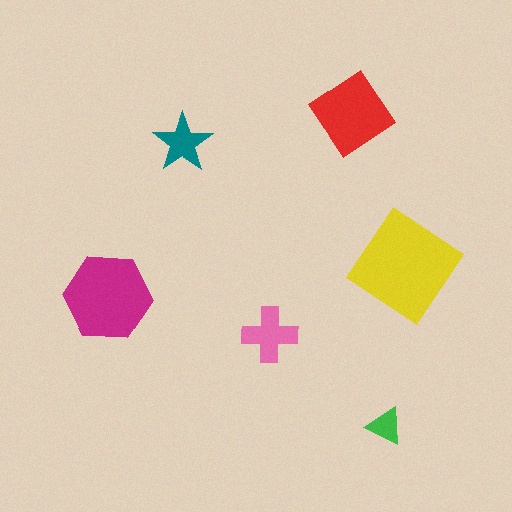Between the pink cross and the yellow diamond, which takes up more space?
The yellow diamond.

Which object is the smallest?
The green triangle.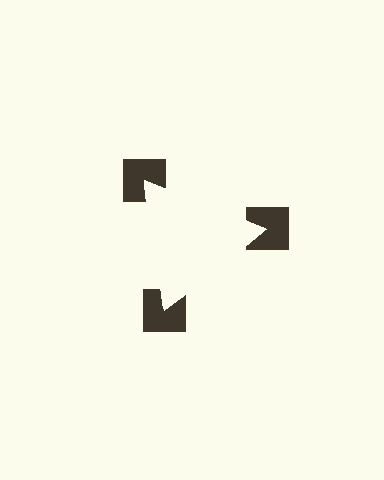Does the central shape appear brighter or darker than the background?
It typically appears slightly brighter than the background, even though no actual brightness change is drawn.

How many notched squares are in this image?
There are 3 — one at each vertex of the illusory triangle.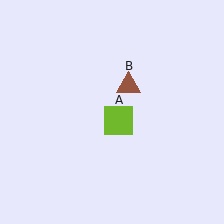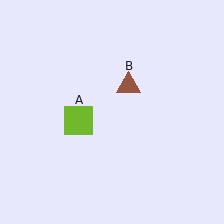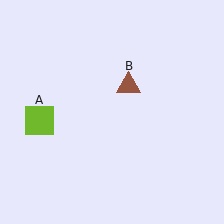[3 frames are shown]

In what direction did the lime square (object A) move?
The lime square (object A) moved left.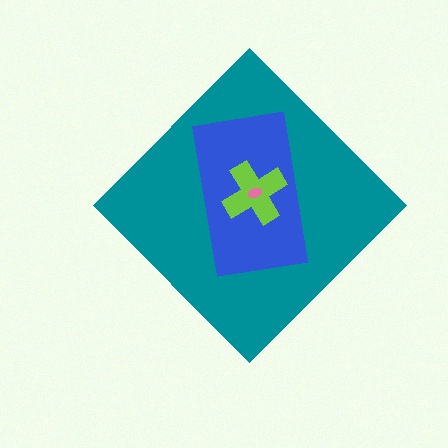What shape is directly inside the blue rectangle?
The lime cross.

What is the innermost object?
The pink ellipse.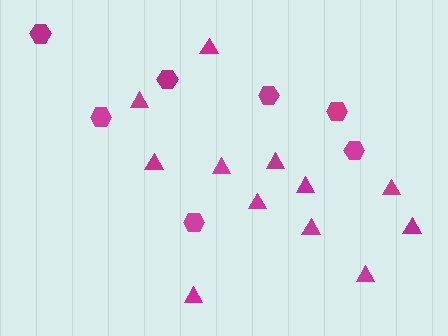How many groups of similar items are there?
There are 2 groups: one group of triangles (12) and one group of hexagons (7).